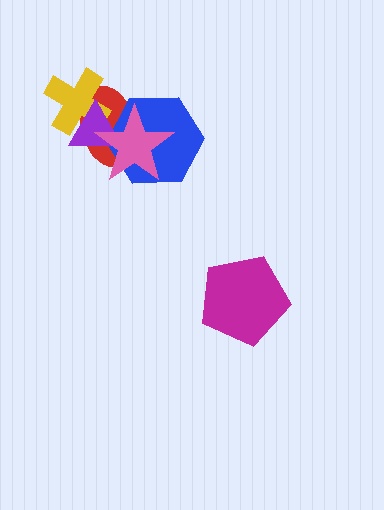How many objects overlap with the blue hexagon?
3 objects overlap with the blue hexagon.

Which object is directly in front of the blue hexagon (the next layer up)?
The purple triangle is directly in front of the blue hexagon.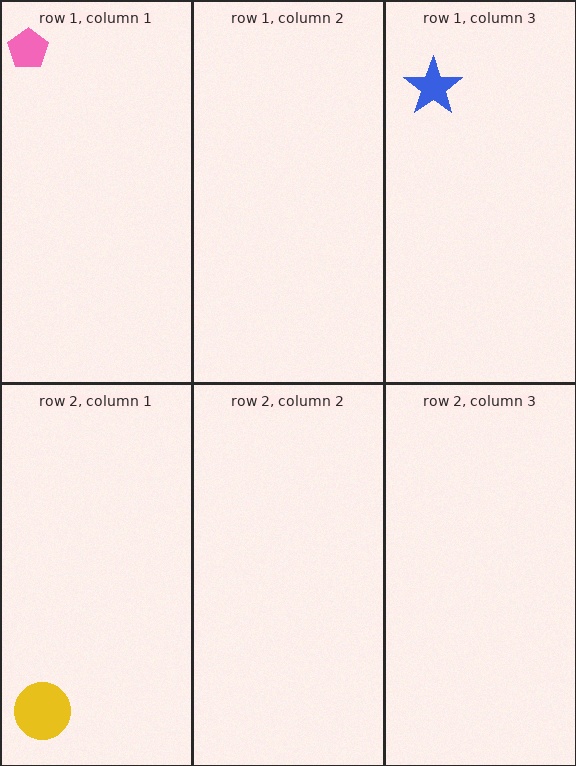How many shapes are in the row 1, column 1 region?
1.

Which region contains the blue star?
The row 1, column 3 region.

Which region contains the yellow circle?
The row 2, column 1 region.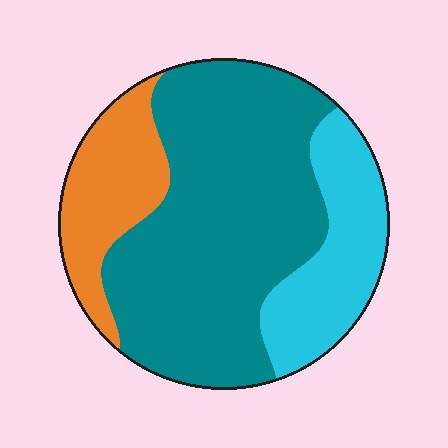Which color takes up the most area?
Teal, at roughly 60%.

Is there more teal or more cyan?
Teal.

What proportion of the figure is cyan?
Cyan covers about 20% of the figure.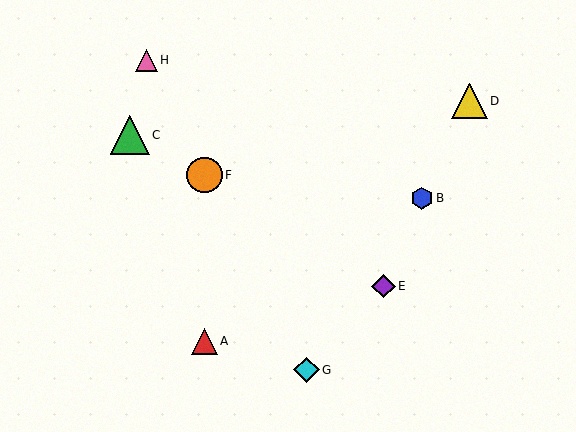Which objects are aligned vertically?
Objects A, F are aligned vertically.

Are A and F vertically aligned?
Yes, both are at x≈204.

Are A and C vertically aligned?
No, A is at x≈204 and C is at x≈130.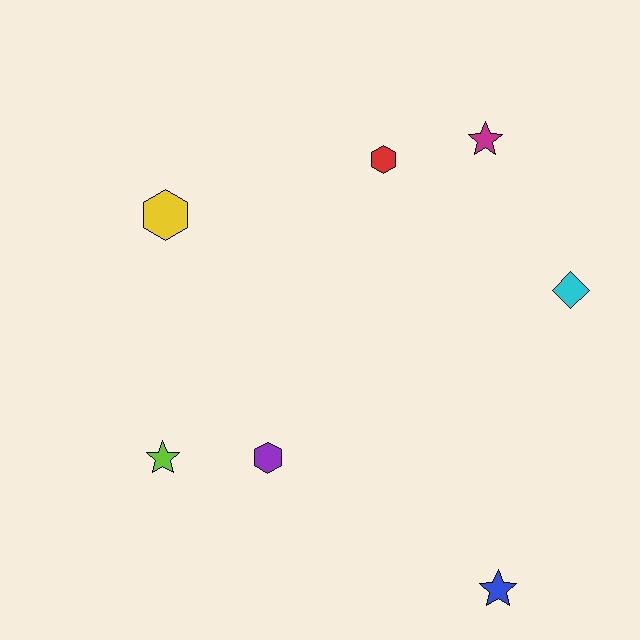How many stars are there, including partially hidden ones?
There are 3 stars.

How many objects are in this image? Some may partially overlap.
There are 7 objects.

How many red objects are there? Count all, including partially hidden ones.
There is 1 red object.